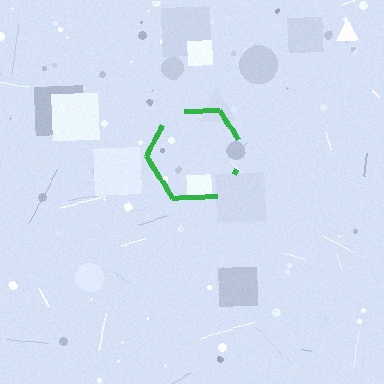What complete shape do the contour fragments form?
The contour fragments form a hexagon.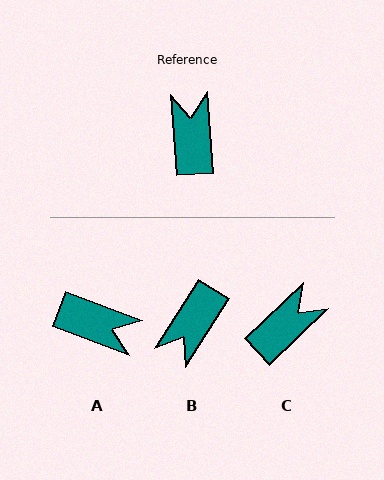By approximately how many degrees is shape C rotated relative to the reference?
Approximately 50 degrees clockwise.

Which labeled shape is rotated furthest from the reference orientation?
B, about 144 degrees away.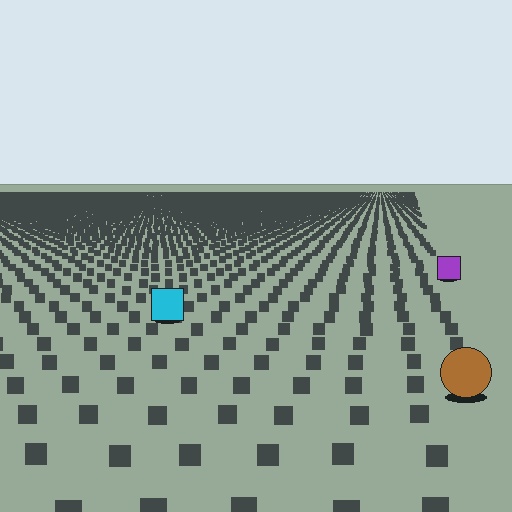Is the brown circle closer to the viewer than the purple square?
Yes. The brown circle is closer — you can tell from the texture gradient: the ground texture is coarser near it.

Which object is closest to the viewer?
The brown circle is closest. The texture marks near it are larger and more spread out.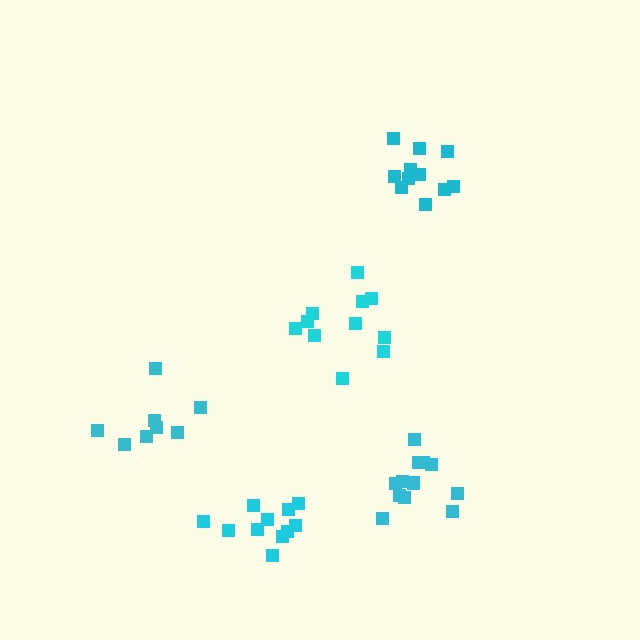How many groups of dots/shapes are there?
There are 5 groups.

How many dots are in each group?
Group 1: 11 dots, Group 2: 11 dots, Group 3: 12 dots, Group 4: 8 dots, Group 5: 11 dots (53 total).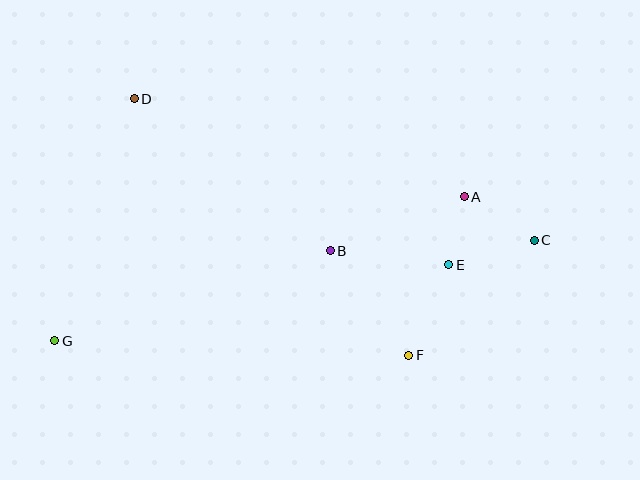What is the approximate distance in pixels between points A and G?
The distance between A and G is approximately 434 pixels.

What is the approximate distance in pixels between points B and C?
The distance between B and C is approximately 204 pixels.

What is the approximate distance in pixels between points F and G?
The distance between F and G is approximately 354 pixels.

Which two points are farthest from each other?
Points C and G are farthest from each other.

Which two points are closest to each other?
Points A and E are closest to each other.